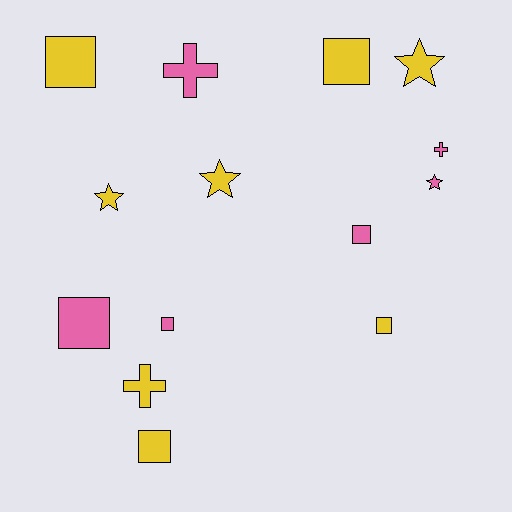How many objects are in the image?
There are 14 objects.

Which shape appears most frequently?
Square, with 7 objects.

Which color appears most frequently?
Yellow, with 8 objects.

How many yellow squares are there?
There are 4 yellow squares.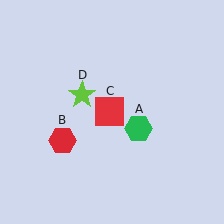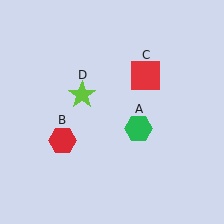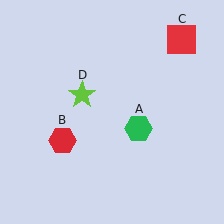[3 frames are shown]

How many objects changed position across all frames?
1 object changed position: red square (object C).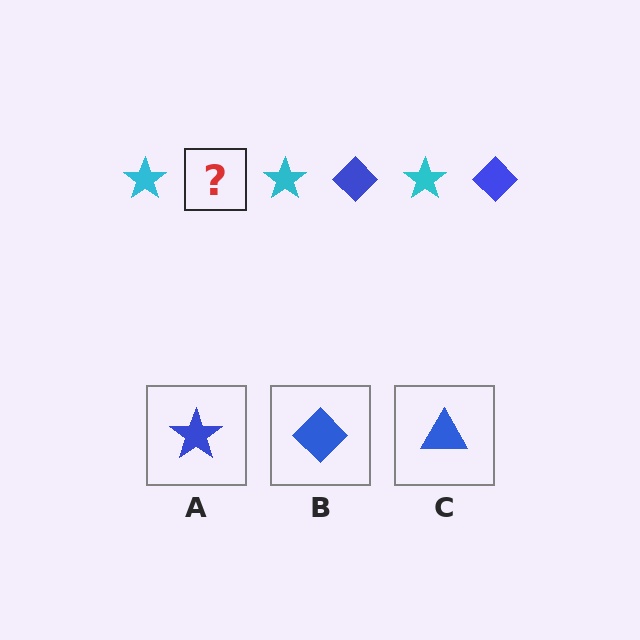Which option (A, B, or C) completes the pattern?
B.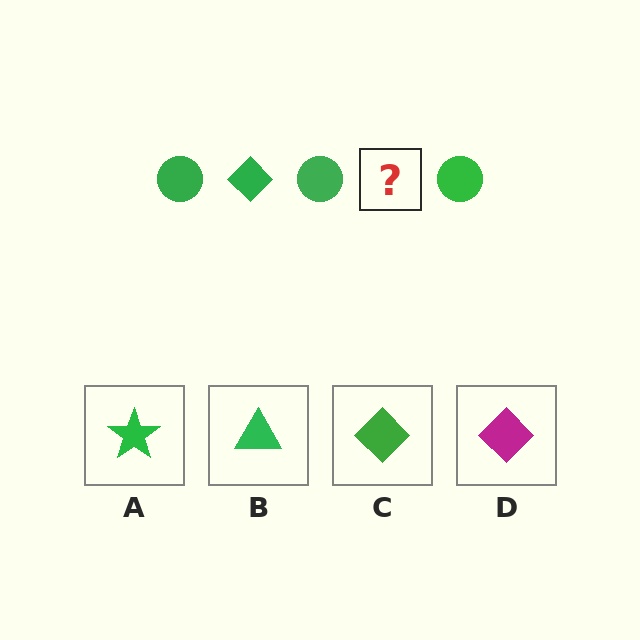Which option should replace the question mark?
Option C.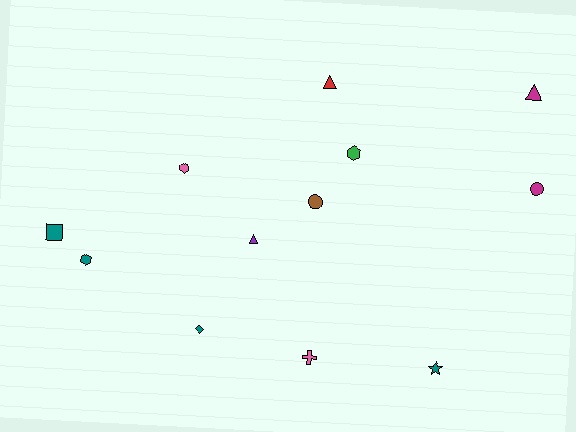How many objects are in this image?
There are 12 objects.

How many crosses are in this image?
There is 1 cross.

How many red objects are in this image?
There is 1 red object.